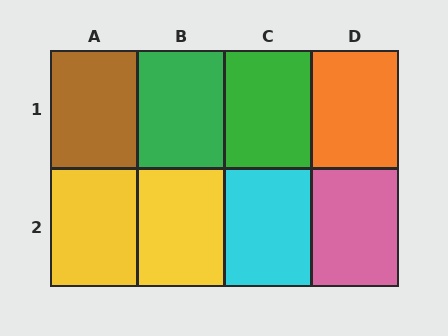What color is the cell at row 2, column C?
Cyan.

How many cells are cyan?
1 cell is cyan.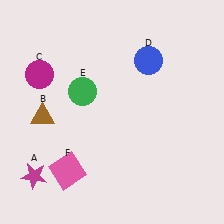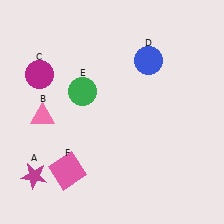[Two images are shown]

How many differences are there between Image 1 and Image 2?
There is 1 difference between the two images.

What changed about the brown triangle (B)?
In Image 1, B is brown. In Image 2, it changed to pink.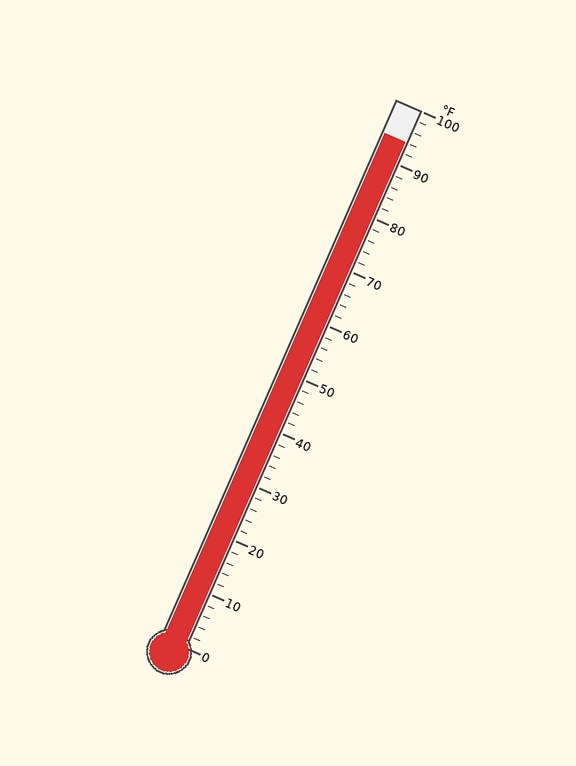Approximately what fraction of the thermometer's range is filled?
The thermometer is filled to approximately 95% of its range.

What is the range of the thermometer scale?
The thermometer scale ranges from 0°F to 100°F.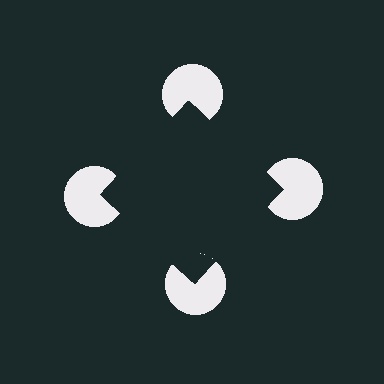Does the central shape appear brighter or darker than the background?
It typically appears slightly darker than the background, even though no actual brightness change is drawn.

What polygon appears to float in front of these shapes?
An illusory square — its edges are inferred from the aligned wedge cuts in the pac-man discs, not physically drawn.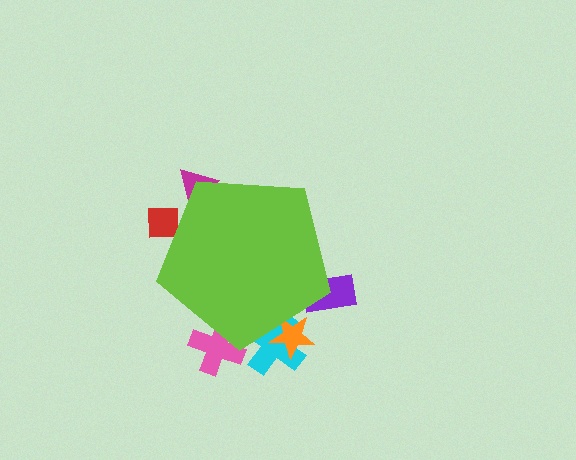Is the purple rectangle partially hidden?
Yes, the purple rectangle is partially hidden behind the lime pentagon.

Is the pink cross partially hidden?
Yes, the pink cross is partially hidden behind the lime pentagon.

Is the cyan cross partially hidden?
Yes, the cyan cross is partially hidden behind the lime pentagon.